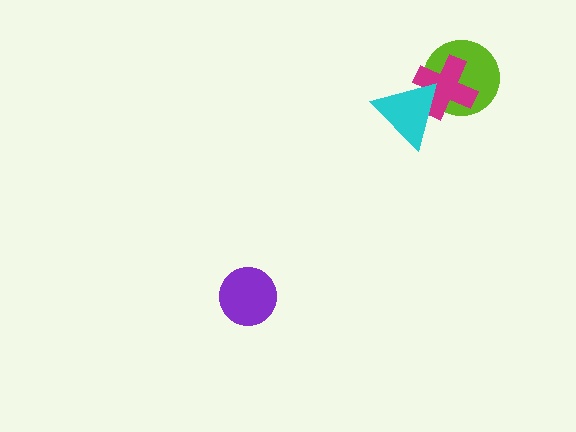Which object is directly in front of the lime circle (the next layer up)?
The magenta cross is directly in front of the lime circle.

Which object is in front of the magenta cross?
The cyan triangle is in front of the magenta cross.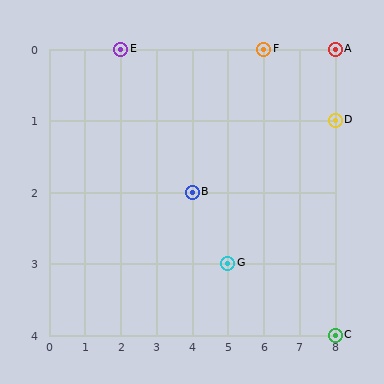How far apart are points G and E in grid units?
Points G and E are 3 columns and 3 rows apart (about 4.2 grid units diagonally).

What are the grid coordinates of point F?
Point F is at grid coordinates (6, 0).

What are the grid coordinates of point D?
Point D is at grid coordinates (8, 1).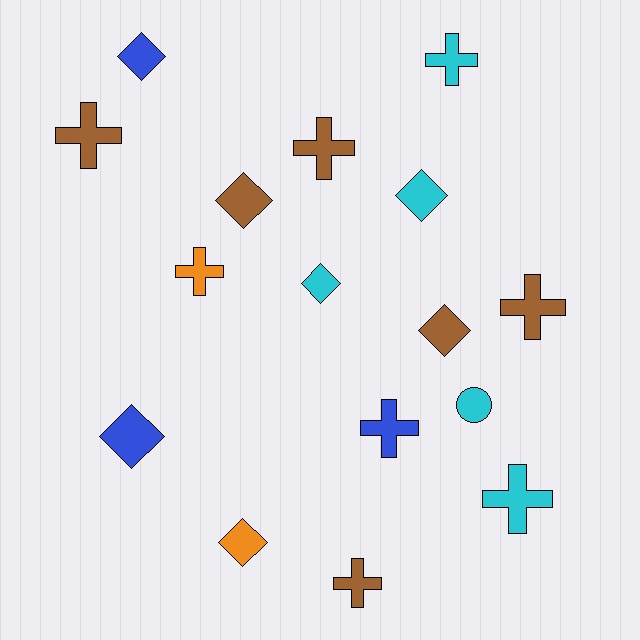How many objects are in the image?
There are 16 objects.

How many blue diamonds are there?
There are 2 blue diamonds.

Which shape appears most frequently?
Cross, with 8 objects.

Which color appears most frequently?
Brown, with 6 objects.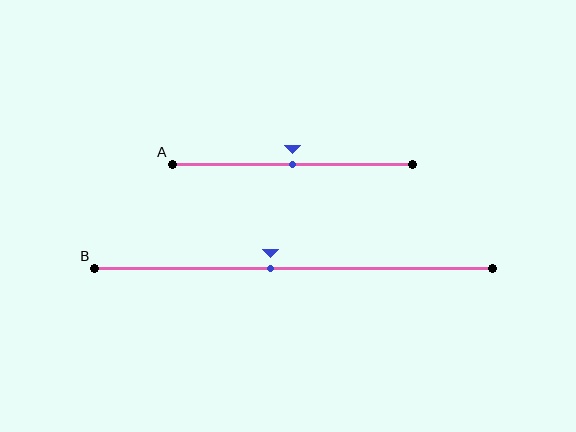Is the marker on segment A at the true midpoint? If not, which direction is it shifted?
Yes, the marker on segment A is at the true midpoint.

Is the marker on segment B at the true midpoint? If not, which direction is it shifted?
No, the marker on segment B is shifted to the left by about 6% of the segment length.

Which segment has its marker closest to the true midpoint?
Segment A has its marker closest to the true midpoint.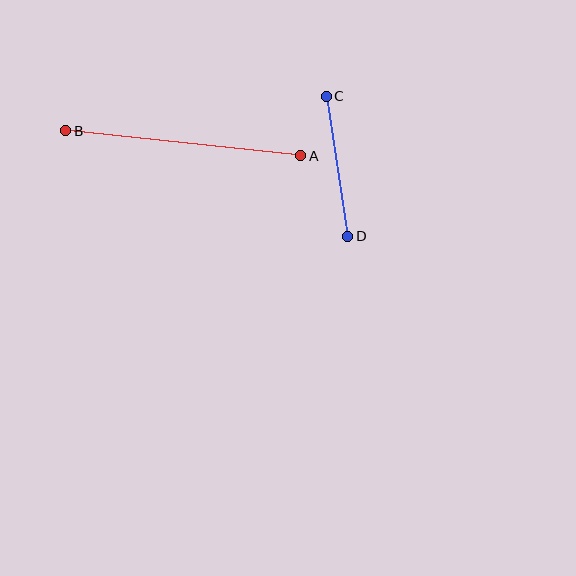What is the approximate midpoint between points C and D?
The midpoint is at approximately (337, 166) pixels.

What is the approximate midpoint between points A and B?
The midpoint is at approximately (183, 143) pixels.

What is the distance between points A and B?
The distance is approximately 236 pixels.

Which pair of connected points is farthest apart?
Points A and B are farthest apart.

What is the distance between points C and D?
The distance is approximately 141 pixels.